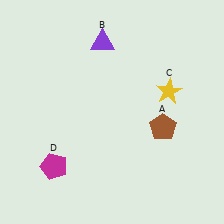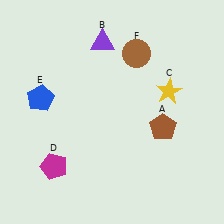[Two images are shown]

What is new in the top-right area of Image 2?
A brown circle (F) was added in the top-right area of Image 2.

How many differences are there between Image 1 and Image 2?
There are 2 differences between the two images.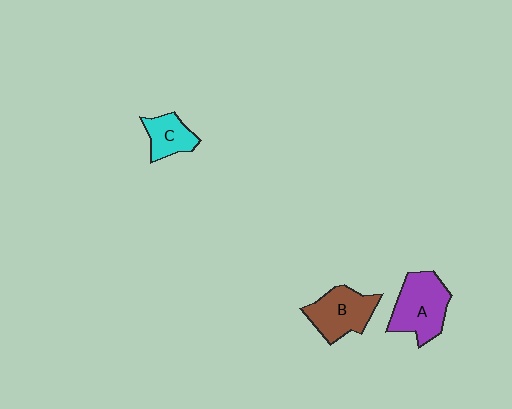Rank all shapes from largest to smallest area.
From largest to smallest: A (purple), B (brown), C (cyan).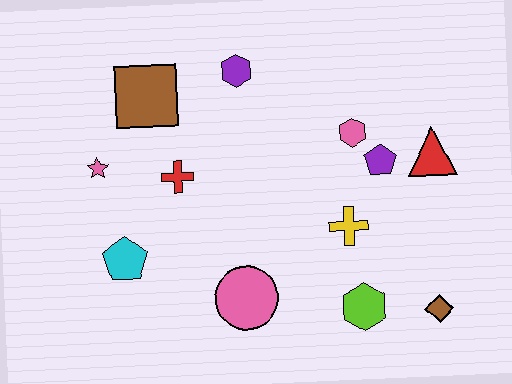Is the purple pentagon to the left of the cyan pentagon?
No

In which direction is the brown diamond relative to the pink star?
The brown diamond is to the right of the pink star.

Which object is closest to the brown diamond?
The lime hexagon is closest to the brown diamond.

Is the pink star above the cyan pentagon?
Yes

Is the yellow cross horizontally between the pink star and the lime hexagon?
Yes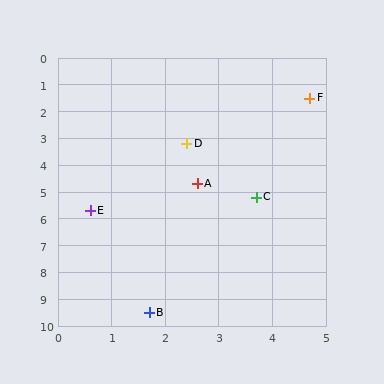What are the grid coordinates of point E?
Point E is at approximately (0.6, 5.7).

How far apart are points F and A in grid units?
Points F and A are about 3.8 grid units apart.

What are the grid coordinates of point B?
Point B is at approximately (1.7, 9.5).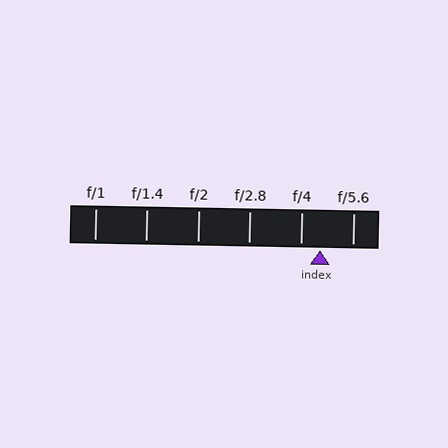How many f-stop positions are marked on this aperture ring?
There are 6 f-stop positions marked.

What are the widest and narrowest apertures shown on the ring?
The widest aperture shown is f/1 and the narrowest is f/5.6.